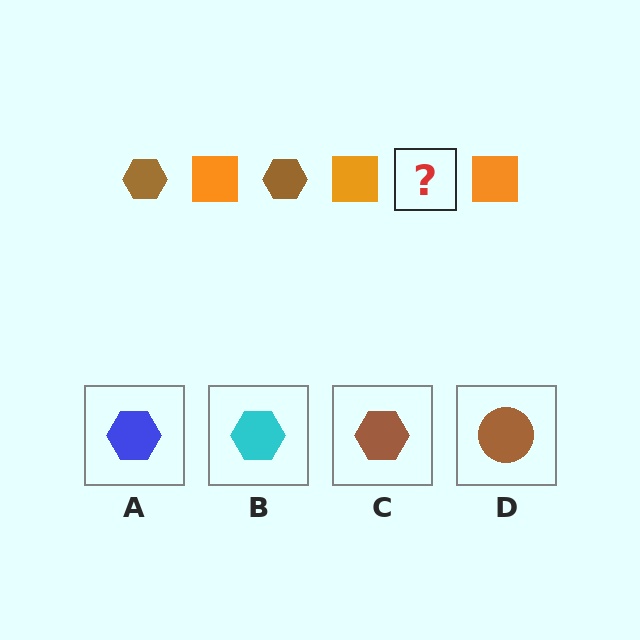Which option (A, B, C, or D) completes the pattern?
C.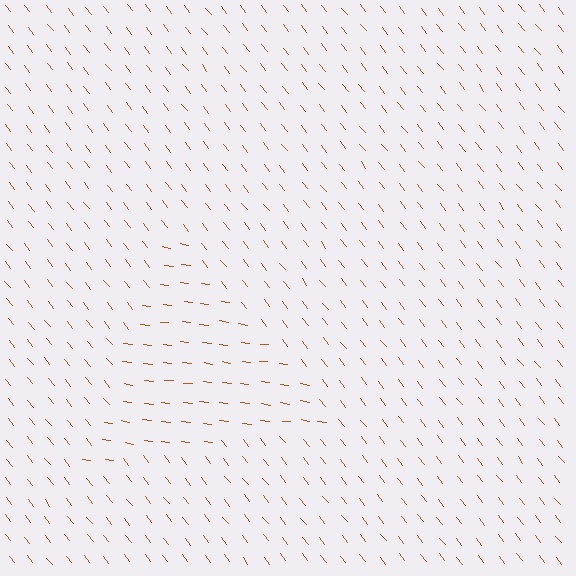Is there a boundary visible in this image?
Yes, there is a texture boundary formed by a change in line orientation.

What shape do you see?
I see a triangle.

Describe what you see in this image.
The image is filled with small brown line segments. A triangle region in the image has lines oriented differently from the surrounding lines, creating a visible texture boundary.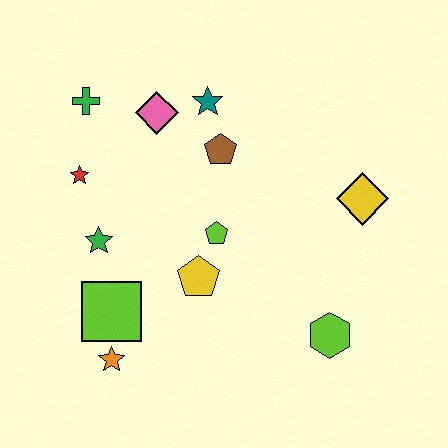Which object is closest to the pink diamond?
The teal star is closest to the pink diamond.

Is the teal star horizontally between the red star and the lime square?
No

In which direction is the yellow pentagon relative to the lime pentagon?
The yellow pentagon is below the lime pentagon.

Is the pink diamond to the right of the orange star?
Yes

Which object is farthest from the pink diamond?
The lime hexagon is farthest from the pink diamond.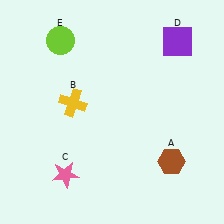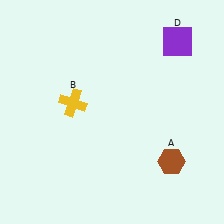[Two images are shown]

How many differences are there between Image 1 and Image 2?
There are 2 differences between the two images.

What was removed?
The lime circle (E), the pink star (C) were removed in Image 2.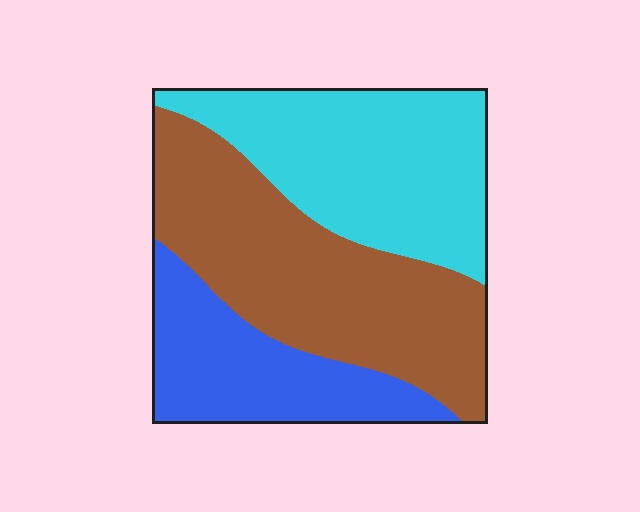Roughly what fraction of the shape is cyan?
Cyan takes up about one third (1/3) of the shape.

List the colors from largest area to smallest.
From largest to smallest: brown, cyan, blue.